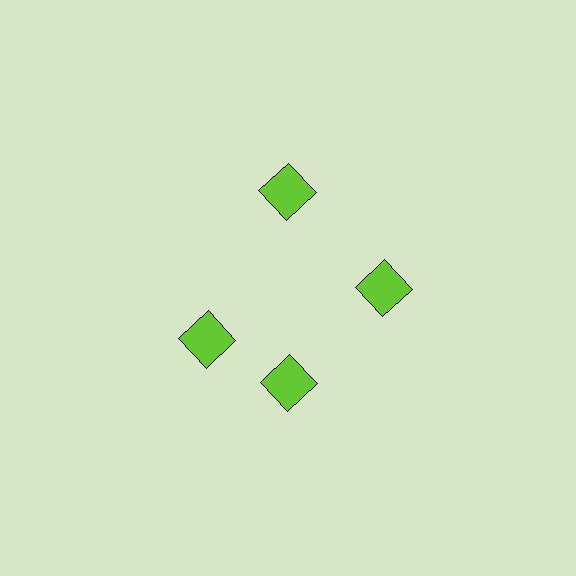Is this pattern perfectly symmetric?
No. The 4 lime squares are arranged in a ring, but one element near the 9 o'clock position is rotated out of alignment along the ring, breaking the 4-fold rotational symmetry.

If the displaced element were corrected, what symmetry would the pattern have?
It would have 4-fold rotational symmetry — the pattern would map onto itself every 90 degrees.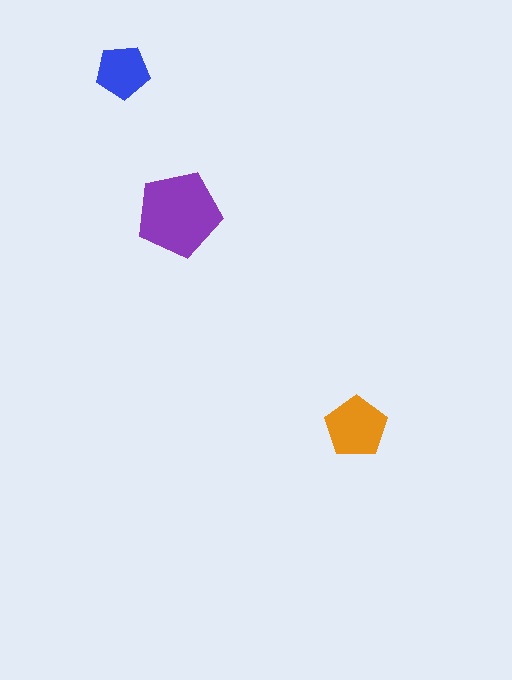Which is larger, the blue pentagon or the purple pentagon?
The purple one.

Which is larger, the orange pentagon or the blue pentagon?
The orange one.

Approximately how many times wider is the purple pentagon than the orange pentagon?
About 1.5 times wider.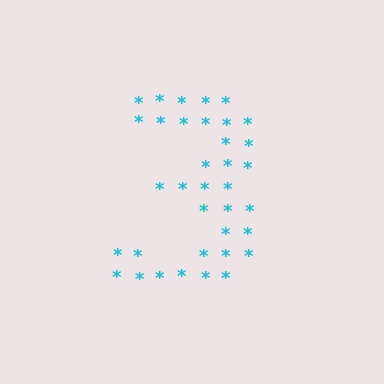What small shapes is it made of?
It is made of small asterisks.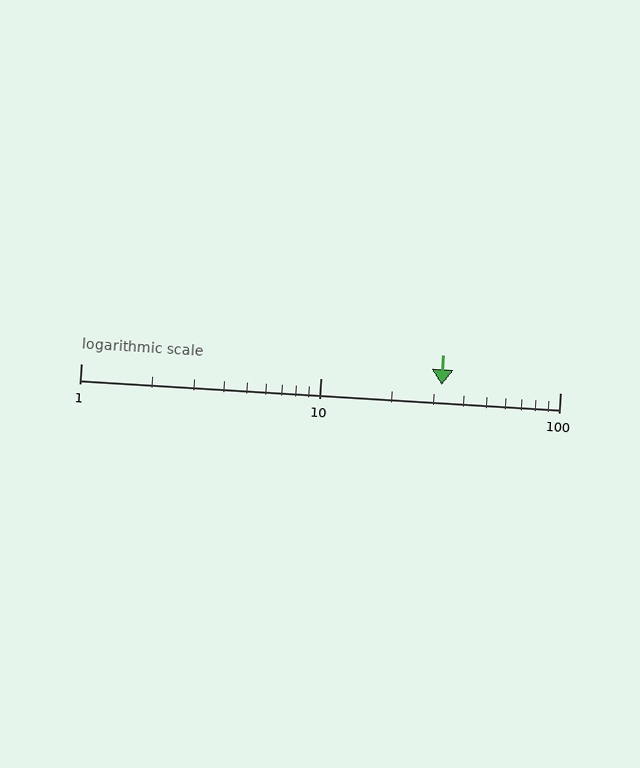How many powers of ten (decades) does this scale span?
The scale spans 2 decades, from 1 to 100.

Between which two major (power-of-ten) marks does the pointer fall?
The pointer is between 10 and 100.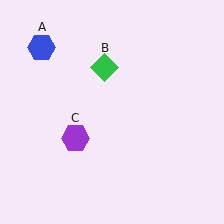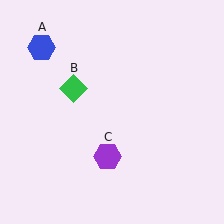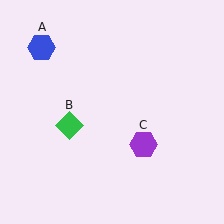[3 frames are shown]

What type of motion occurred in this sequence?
The green diamond (object B), purple hexagon (object C) rotated counterclockwise around the center of the scene.